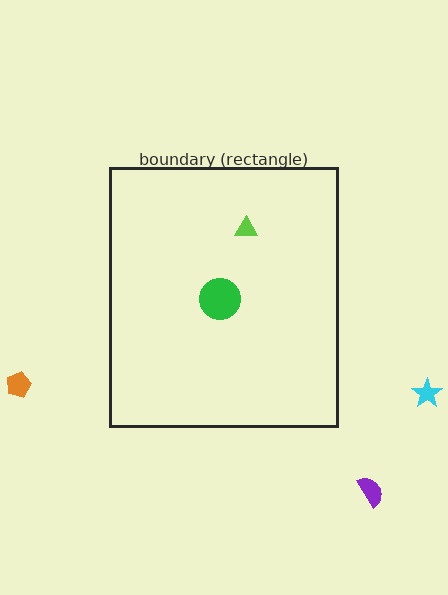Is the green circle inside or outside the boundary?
Inside.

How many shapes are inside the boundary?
2 inside, 3 outside.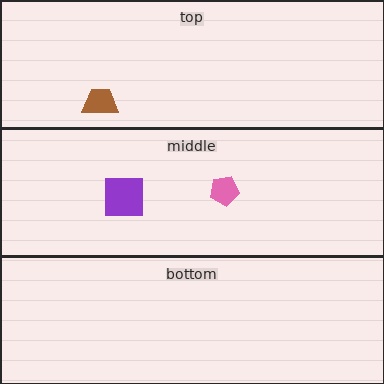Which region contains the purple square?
The middle region.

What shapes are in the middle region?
The purple square, the pink pentagon.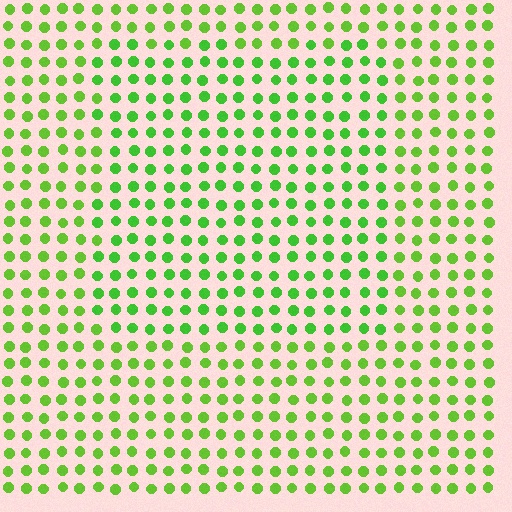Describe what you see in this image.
The image is filled with small lime elements in a uniform arrangement. A rectangle-shaped region is visible where the elements are tinted to a slightly different hue, forming a subtle color boundary.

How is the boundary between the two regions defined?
The boundary is defined purely by a slight shift in hue (about 17 degrees). Spacing, size, and orientation are identical on both sides.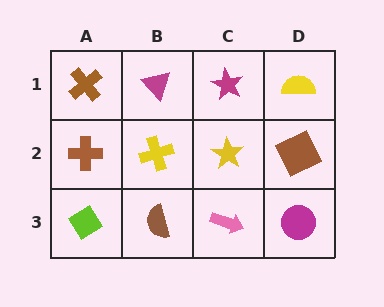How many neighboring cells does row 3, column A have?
2.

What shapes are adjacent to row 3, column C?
A yellow star (row 2, column C), a brown semicircle (row 3, column B), a magenta circle (row 3, column D).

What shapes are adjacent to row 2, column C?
A magenta star (row 1, column C), a pink arrow (row 3, column C), a yellow cross (row 2, column B), a brown square (row 2, column D).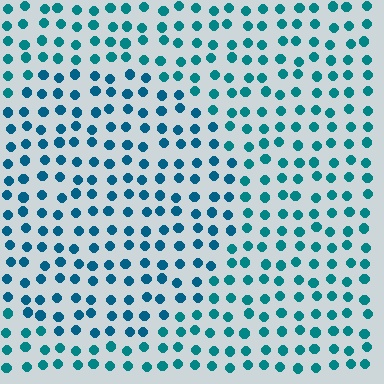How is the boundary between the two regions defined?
The boundary is defined purely by a slight shift in hue (about 17 degrees). Spacing, size, and orientation are identical on both sides.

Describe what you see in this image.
The image is filled with small teal elements in a uniform arrangement. A circle-shaped region is visible where the elements are tinted to a slightly different hue, forming a subtle color boundary.